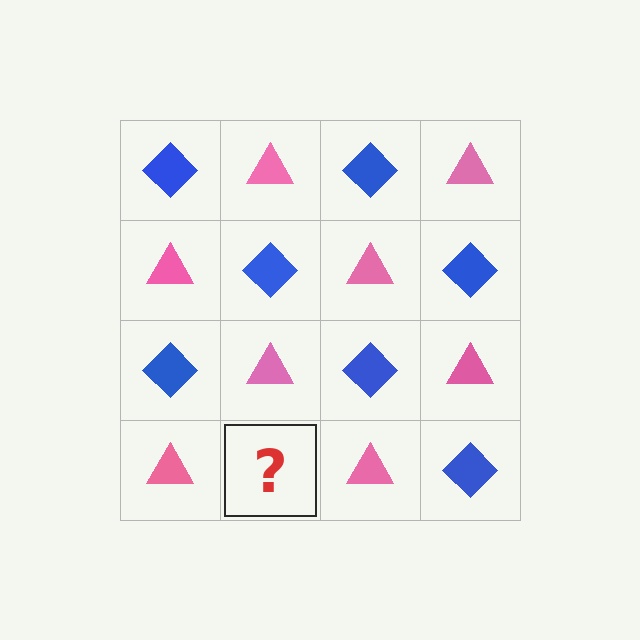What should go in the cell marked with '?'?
The missing cell should contain a blue diamond.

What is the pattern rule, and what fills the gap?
The rule is that it alternates blue diamond and pink triangle in a checkerboard pattern. The gap should be filled with a blue diamond.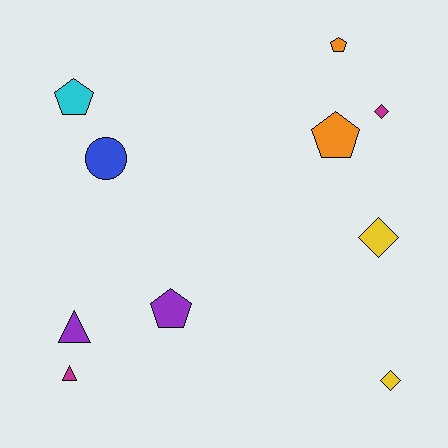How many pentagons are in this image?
There are 4 pentagons.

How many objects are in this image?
There are 10 objects.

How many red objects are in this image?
There are no red objects.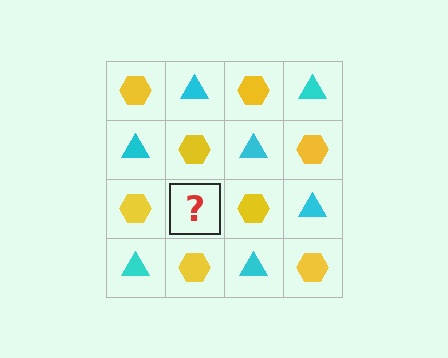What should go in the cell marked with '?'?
The missing cell should contain a cyan triangle.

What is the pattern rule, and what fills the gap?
The rule is that it alternates yellow hexagon and cyan triangle in a checkerboard pattern. The gap should be filled with a cyan triangle.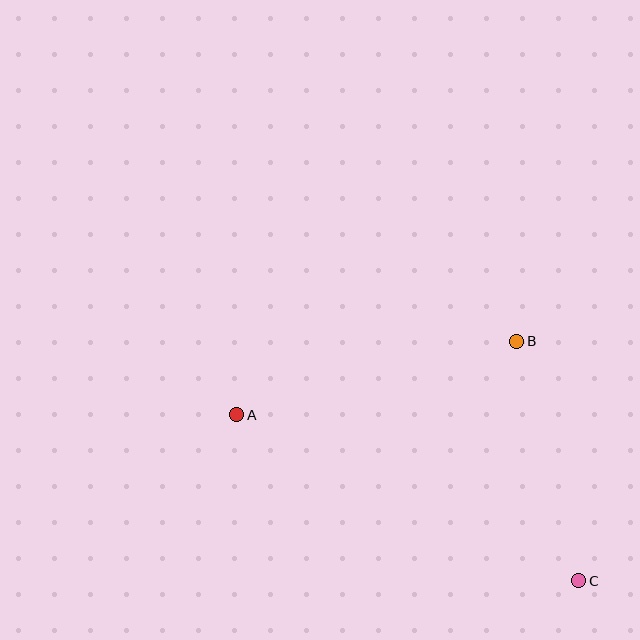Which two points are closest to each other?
Points B and C are closest to each other.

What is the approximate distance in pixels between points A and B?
The distance between A and B is approximately 289 pixels.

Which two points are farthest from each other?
Points A and C are farthest from each other.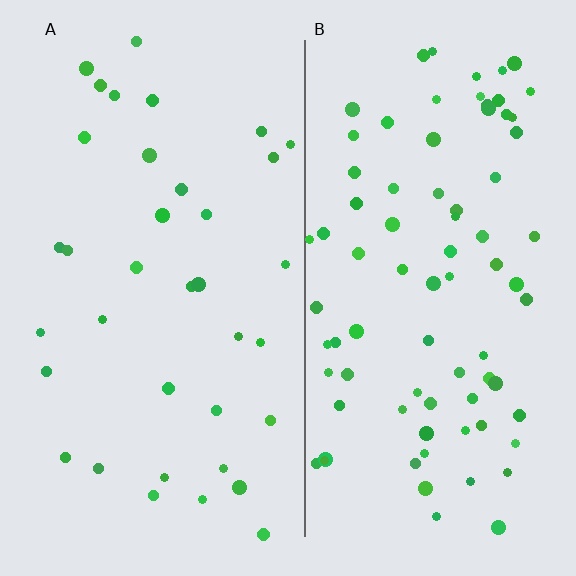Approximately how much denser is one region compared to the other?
Approximately 2.3× — region B over region A.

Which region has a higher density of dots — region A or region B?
B (the right).